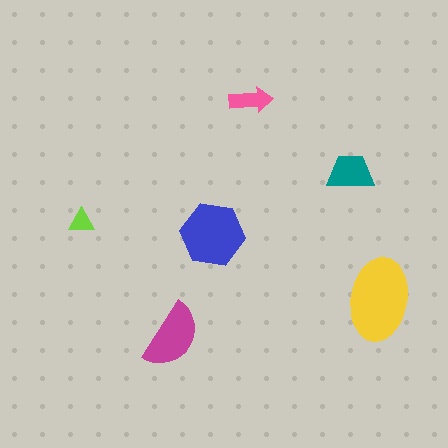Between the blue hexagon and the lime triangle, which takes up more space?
The blue hexagon.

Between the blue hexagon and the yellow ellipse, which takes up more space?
The yellow ellipse.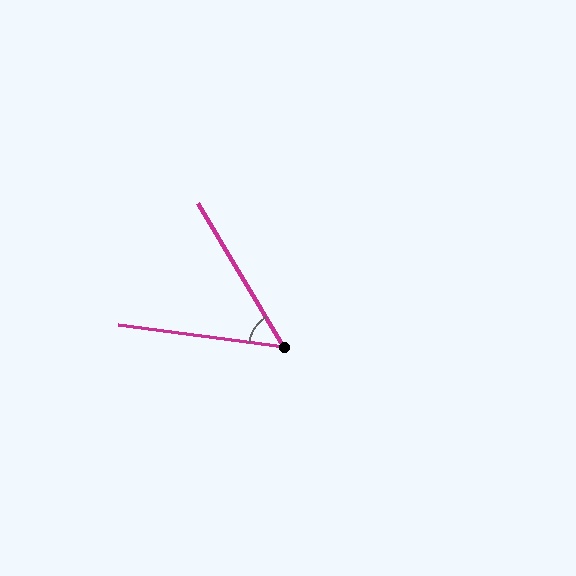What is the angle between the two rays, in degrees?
Approximately 52 degrees.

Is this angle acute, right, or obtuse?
It is acute.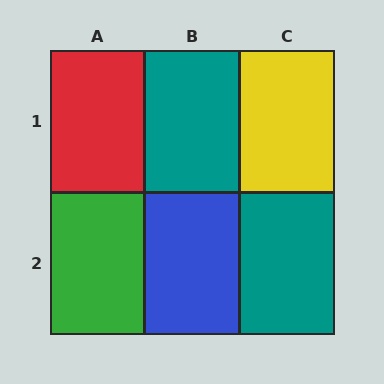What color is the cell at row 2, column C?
Teal.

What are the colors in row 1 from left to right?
Red, teal, yellow.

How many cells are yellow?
1 cell is yellow.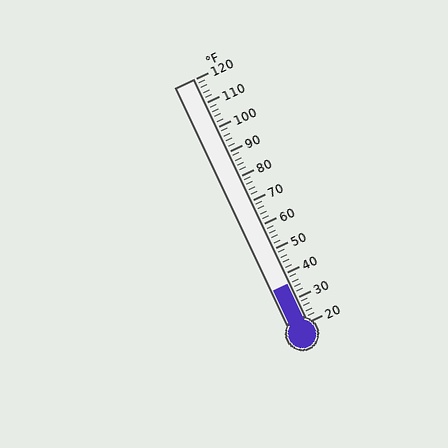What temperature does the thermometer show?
The thermometer shows approximately 36°F.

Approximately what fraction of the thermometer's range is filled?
The thermometer is filled to approximately 15% of its range.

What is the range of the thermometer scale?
The thermometer scale ranges from 20°F to 120°F.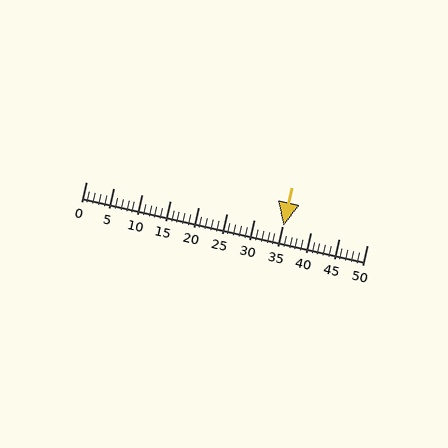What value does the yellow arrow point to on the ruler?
The yellow arrow points to approximately 35.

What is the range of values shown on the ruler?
The ruler shows values from 0 to 50.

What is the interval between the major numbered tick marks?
The major tick marks are spaced 5 units apart.